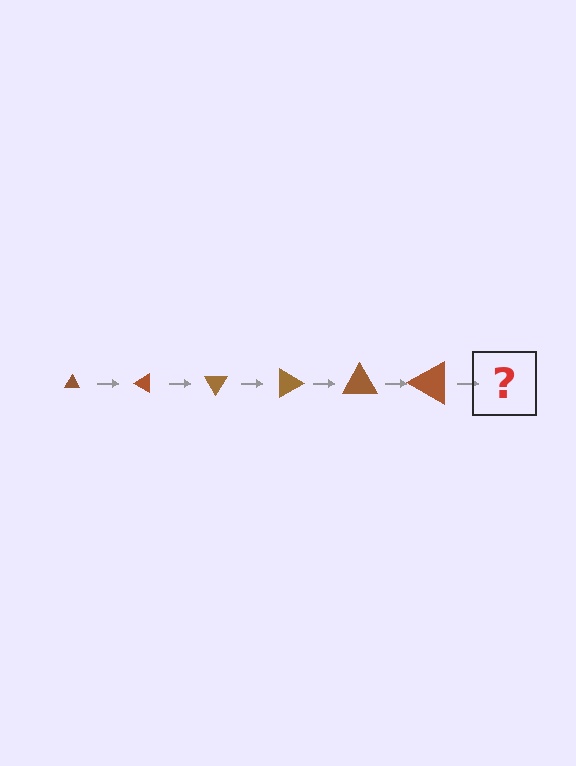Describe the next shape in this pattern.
It should be a triangle, larger than the previous one and rotated 180 degrees from the start.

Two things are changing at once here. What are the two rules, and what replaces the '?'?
The two rules are that the triangle grows larger each step and it rotates 30 degrees each step. The '?' should be a triangle, larger than the previous one and rotated 180 degrees from the start.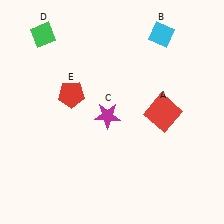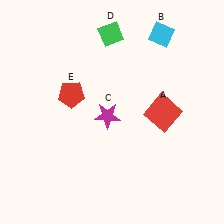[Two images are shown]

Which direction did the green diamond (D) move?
The green diamond (D) moved right.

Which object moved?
The green diamond (D) moved right.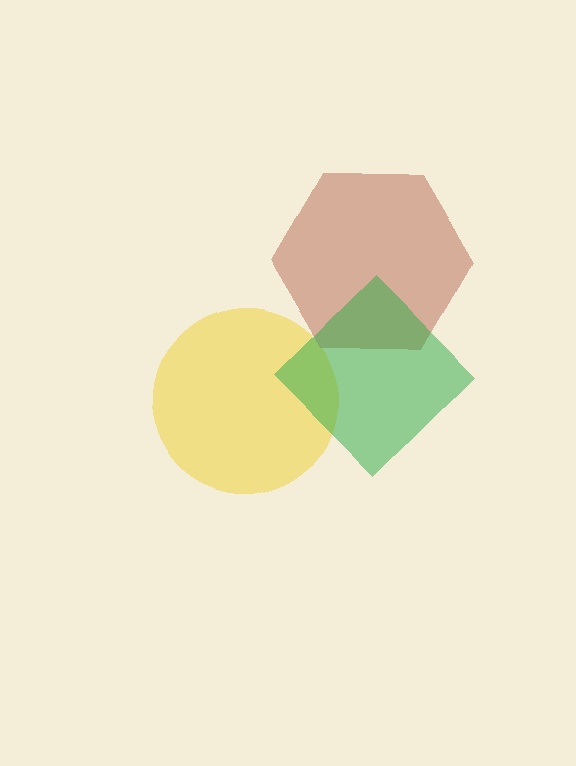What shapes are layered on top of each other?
The layered shapes are: a yellow circle, a brown hexagon, a green diamond.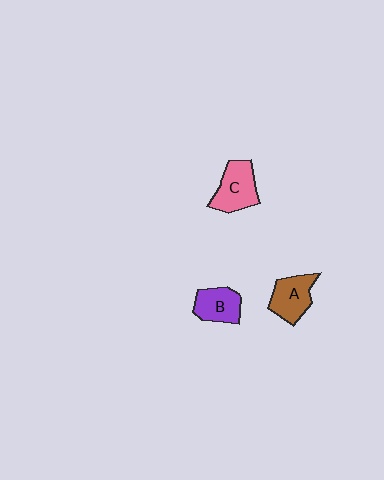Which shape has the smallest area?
Shape B (purple).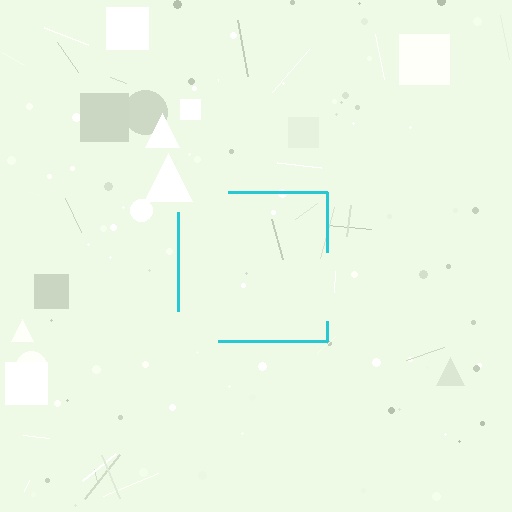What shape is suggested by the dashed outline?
The dashed outline suggests a square.